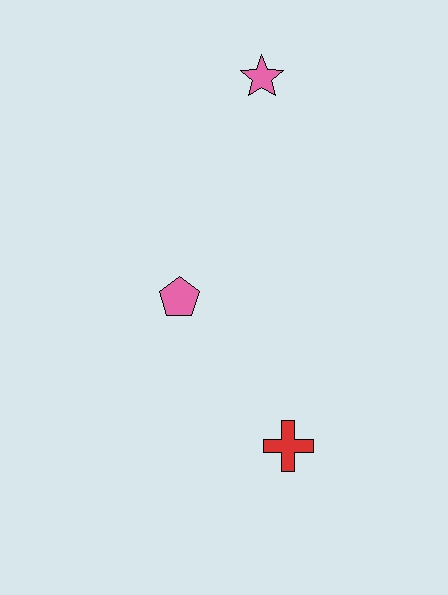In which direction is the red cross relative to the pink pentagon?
The red cross is below the pink pentagon.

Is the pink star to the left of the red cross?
Yes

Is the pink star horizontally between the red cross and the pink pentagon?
Yes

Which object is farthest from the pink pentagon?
The pink star is farthest from the pink pentagon.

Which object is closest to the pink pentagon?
The red cross is closest to the pink pentagon.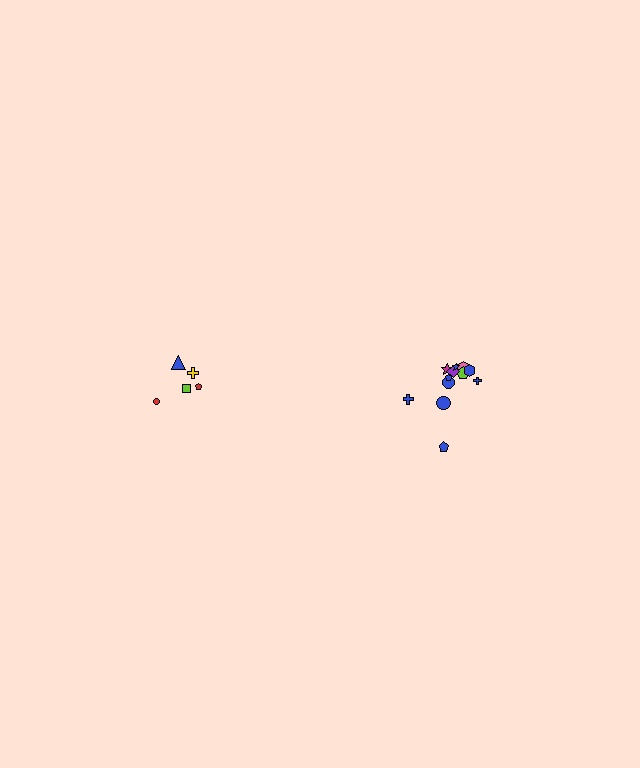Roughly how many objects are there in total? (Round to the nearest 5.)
Roughly 15 objects in total.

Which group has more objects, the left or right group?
The right group.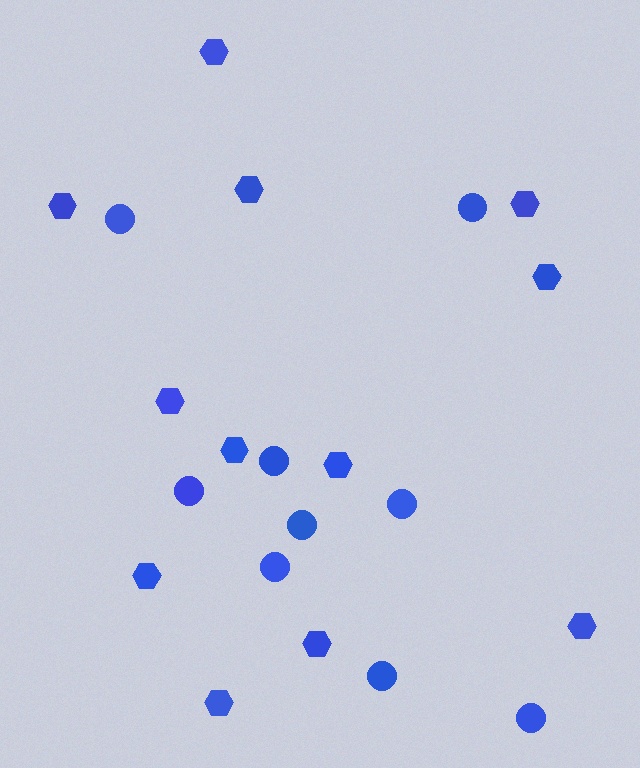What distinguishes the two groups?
There are 2 groups: one group of hexagons (12) and one group of circles (9).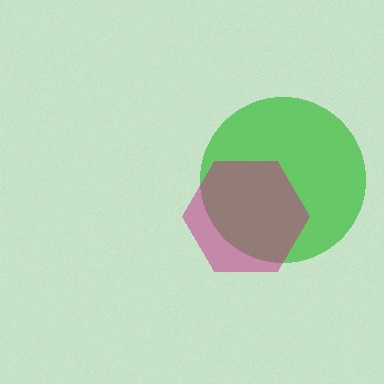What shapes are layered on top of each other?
The layered shapes are: a green circle, a magenta hexagon.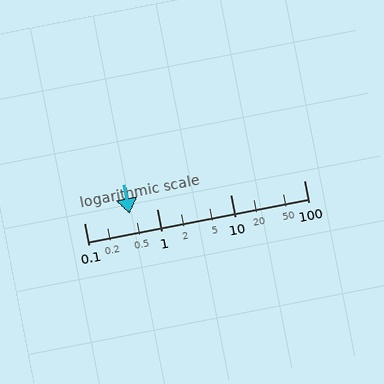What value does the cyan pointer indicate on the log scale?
The pointer indicates approximately 0.42.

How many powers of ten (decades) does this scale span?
The scale spans 3 decades, from 0.1 to 100.